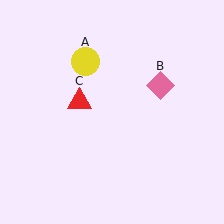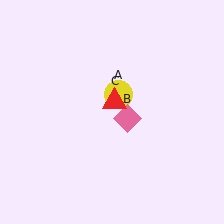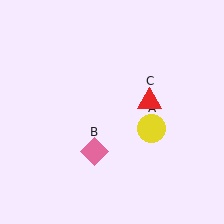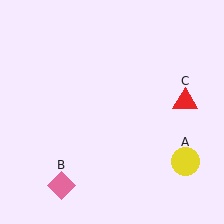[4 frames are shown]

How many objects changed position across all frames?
3 objects changed position: yellow circle (object A), pink diamond (object B), red triangle (object C).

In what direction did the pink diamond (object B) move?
The pink diamond (object B) moved down and to the left.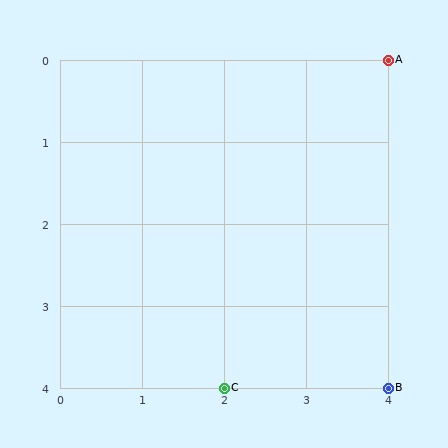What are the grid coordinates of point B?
Point B is at grid coordinates (4, 4).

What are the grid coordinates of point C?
Point C is at grid coordinates (2, 4).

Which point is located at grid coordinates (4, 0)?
Point A is at (4, 0).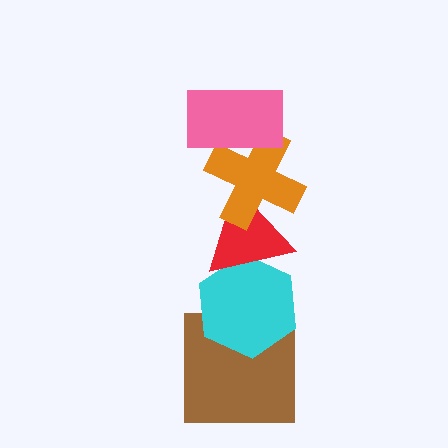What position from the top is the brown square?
The brown square is 5th from the top.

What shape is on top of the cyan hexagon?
The red triangle is on top of the cyan hexagon.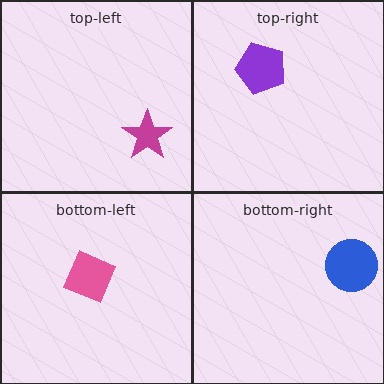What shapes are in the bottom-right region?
The blue circle.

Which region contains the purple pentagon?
The top-right region.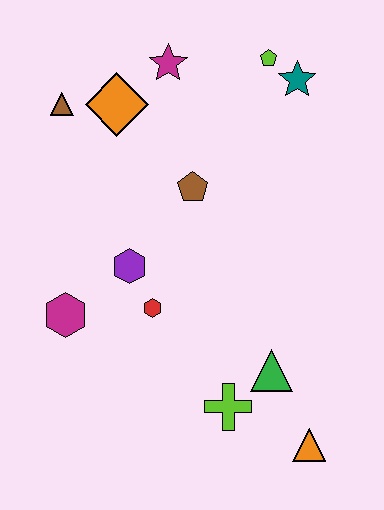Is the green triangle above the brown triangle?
No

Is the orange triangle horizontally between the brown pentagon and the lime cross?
No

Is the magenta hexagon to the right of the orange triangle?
No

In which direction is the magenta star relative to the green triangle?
The magenta star is above the green triangle.